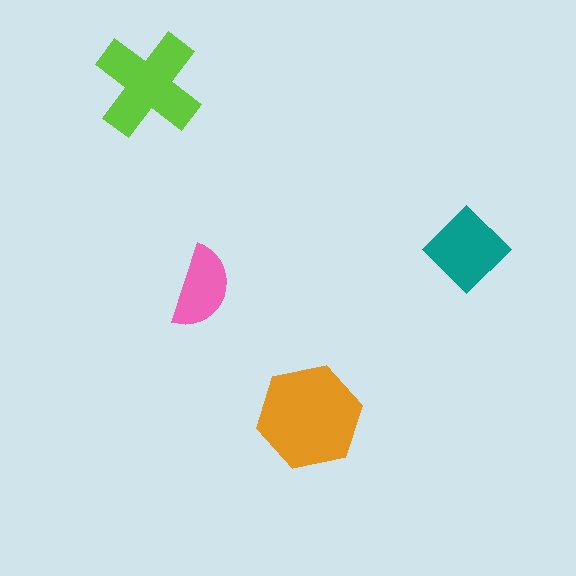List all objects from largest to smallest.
The orange hexagon, the lime cross, the teal diamond, the pink semicircle.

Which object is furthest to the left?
The lime cross is leftmost.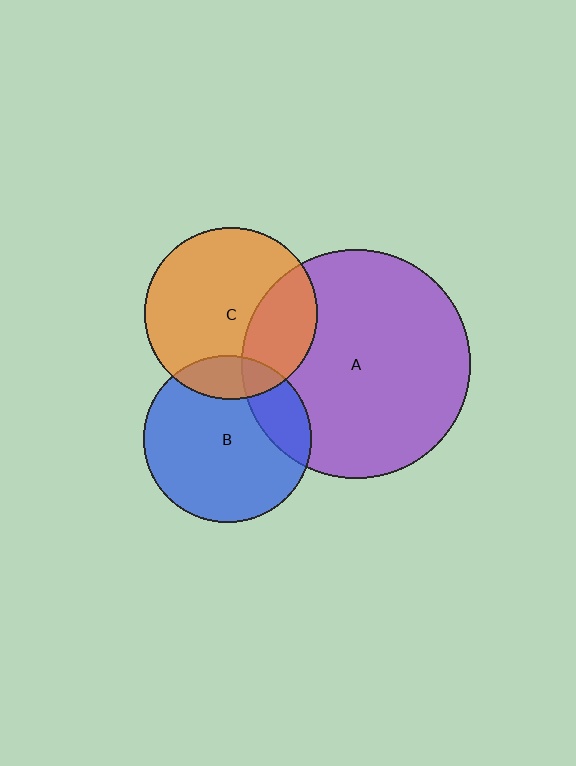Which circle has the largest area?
Circle A (purple).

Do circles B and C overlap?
Yes.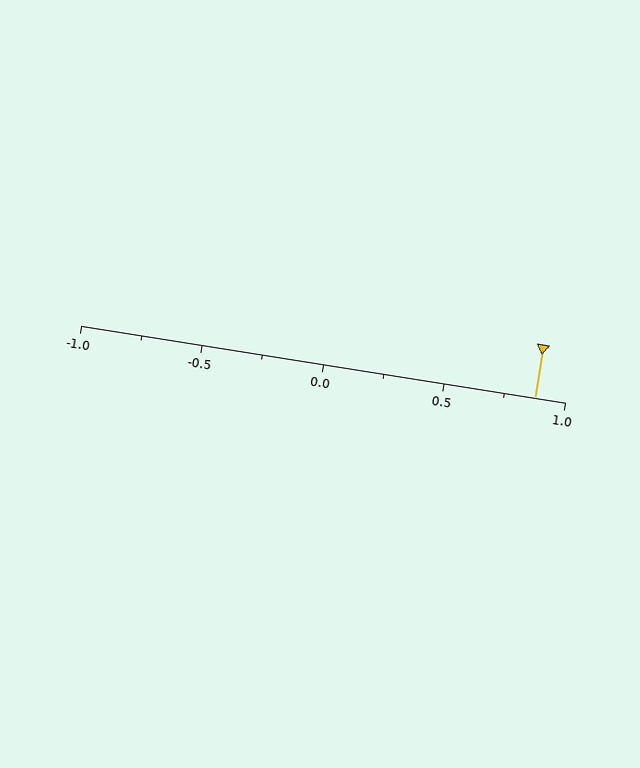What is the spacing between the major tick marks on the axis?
The major ticks are spaced 0.5 apart.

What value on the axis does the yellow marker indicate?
The marker indicates approximately 0.88.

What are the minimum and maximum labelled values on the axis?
The axis runs from -1.0 to 1.0.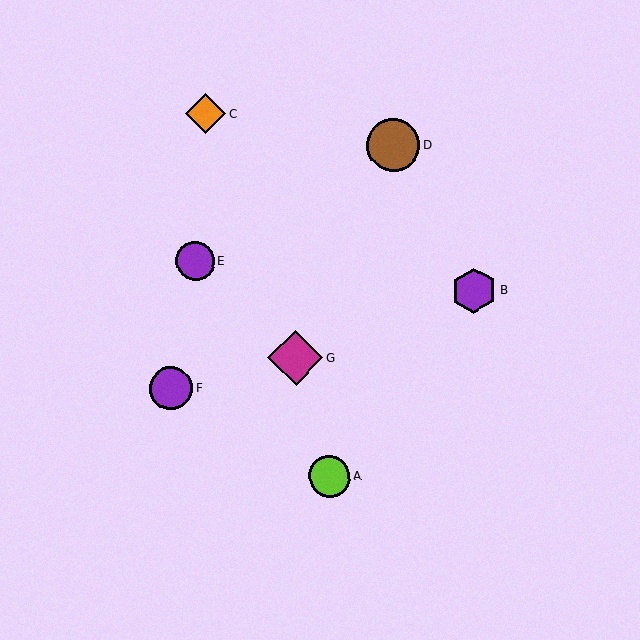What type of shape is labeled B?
Shape B is a purple hexagon.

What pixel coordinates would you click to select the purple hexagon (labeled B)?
Click at (474, 291) to select the purple hexagon B.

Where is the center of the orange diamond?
The center of the orange diamond is at (206, 114).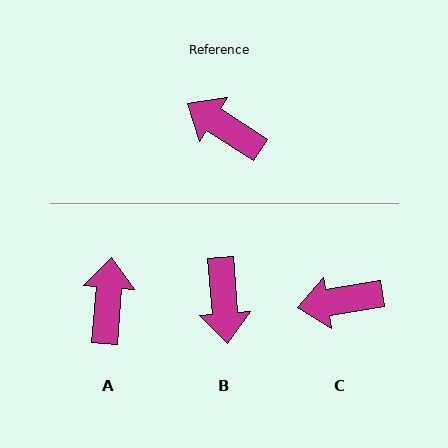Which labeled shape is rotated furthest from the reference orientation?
B, about 127 degrees away.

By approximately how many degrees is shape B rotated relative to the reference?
Approximately 127 degrees counter-clockwise.